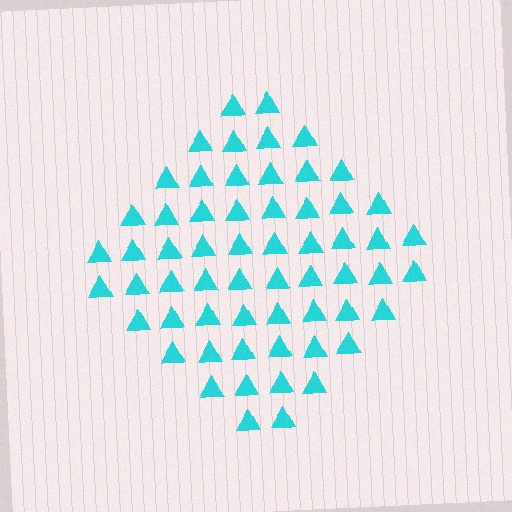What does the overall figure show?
The overall figure shows a diamond.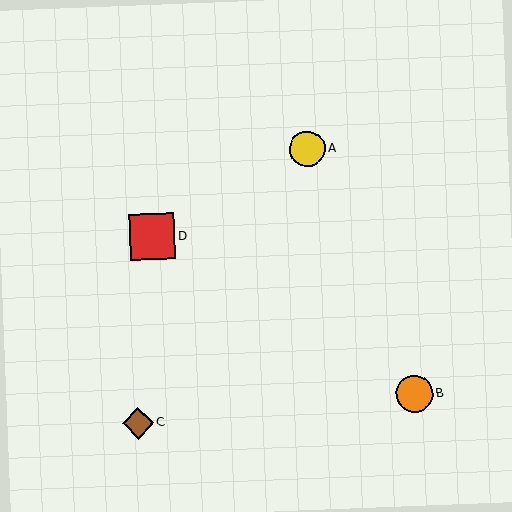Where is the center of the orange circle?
The center of the orange circle is at (414, 394).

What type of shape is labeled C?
Shape C is a brown diamond.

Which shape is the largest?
The red square (labeled D) is the largest.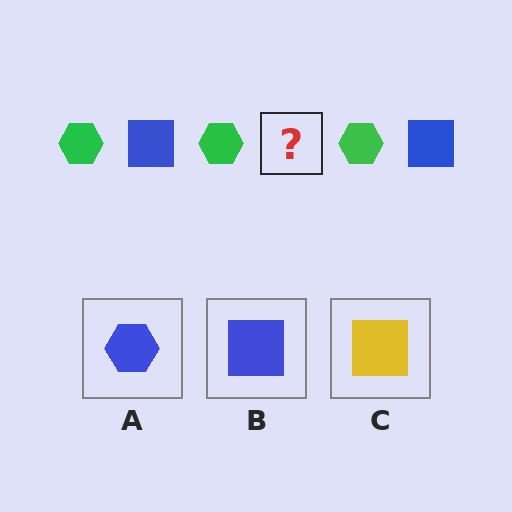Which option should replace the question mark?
Option B.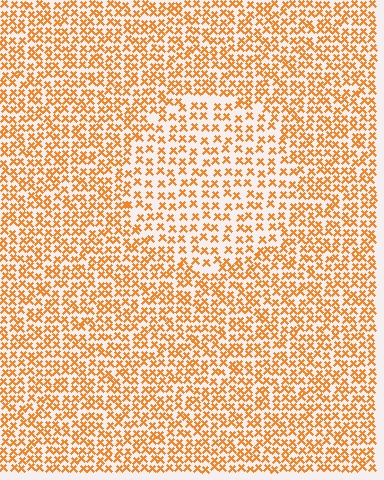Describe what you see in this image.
The image contains small orange elements arranged at two different densities. A circle-shaped region is visible where the elements are less densely packed than the surrounding area.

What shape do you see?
I see a circle.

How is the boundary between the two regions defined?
The boundary is defined by a change in element density (approximately 1.6x ratio). All elements are the same color, size, and shape.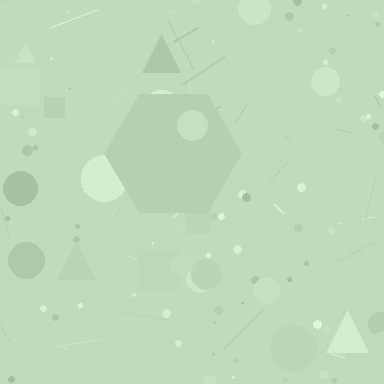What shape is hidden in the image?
A hexagon is hidden in the image.